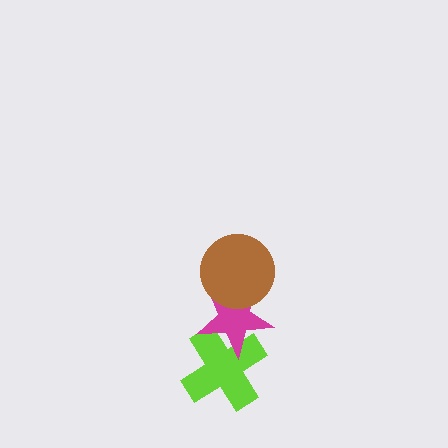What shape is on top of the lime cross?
The magenta star is on top of the lime cross.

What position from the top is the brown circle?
The brown circle is 1st from the top.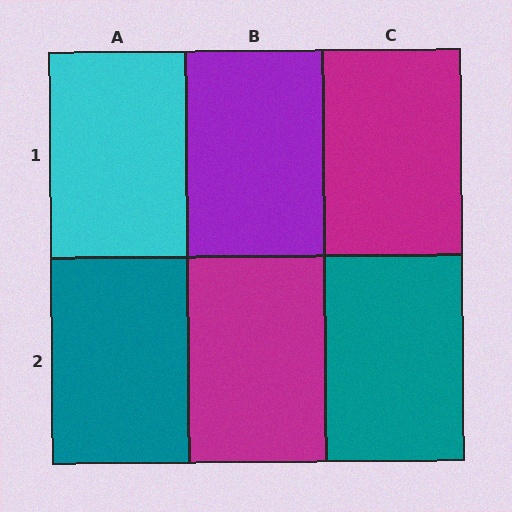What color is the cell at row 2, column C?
Teal.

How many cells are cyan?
1 cell is cyan.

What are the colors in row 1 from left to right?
Cyan, purple, magenta.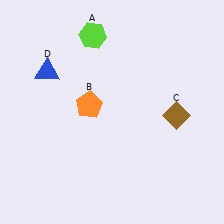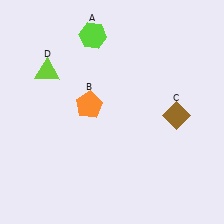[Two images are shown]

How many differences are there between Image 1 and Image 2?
There is 1 difference between the two images.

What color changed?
The triangle (D) changed from blue in Image 1 to lime in Image 2.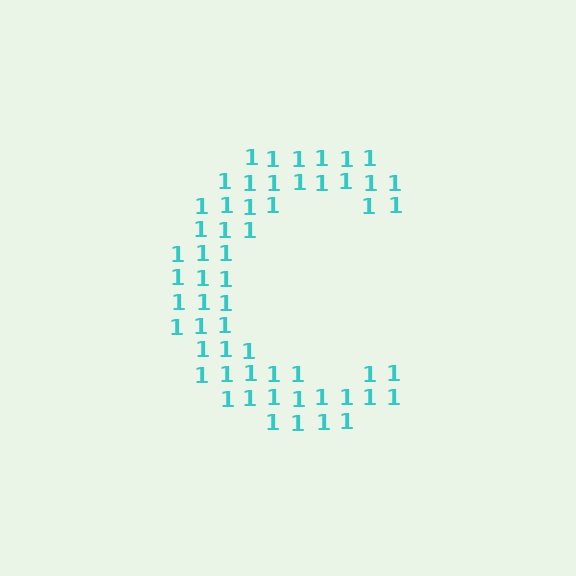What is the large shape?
The large shape is the letter C.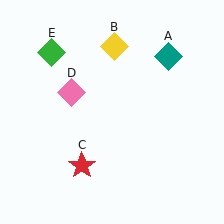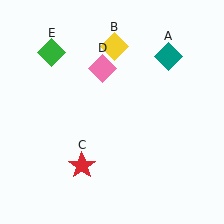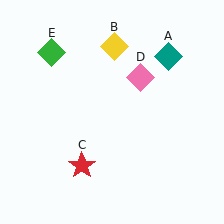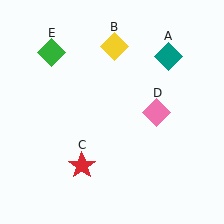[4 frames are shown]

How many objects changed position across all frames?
1 object changed position: pink diamond (object D).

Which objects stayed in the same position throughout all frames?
Teal diamond (object A) and yellow diamond (object B) and red star (object C) and green diamond (object E) remained stationary.